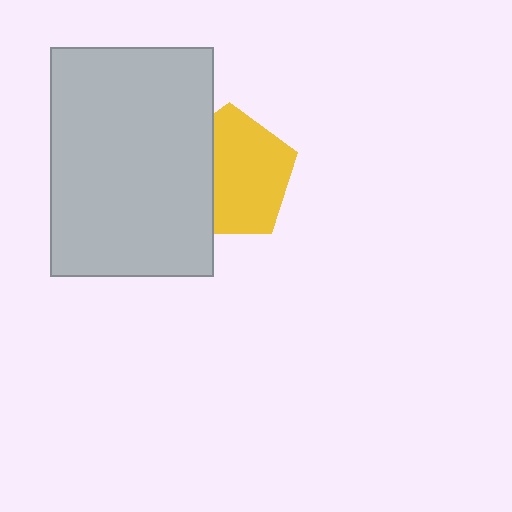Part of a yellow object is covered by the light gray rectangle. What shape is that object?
It is a pentagon.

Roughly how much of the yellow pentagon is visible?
Most of it is visible (roughly 66%).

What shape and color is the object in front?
The object in front is a light gray rectangle.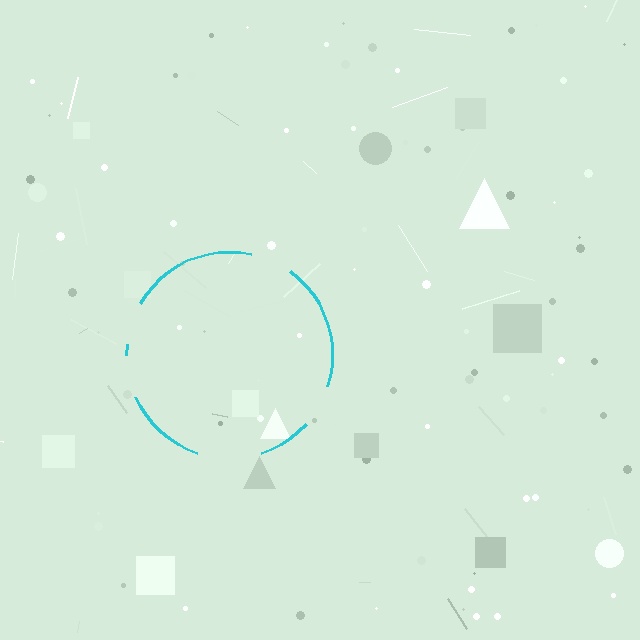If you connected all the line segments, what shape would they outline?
They would outline a circle.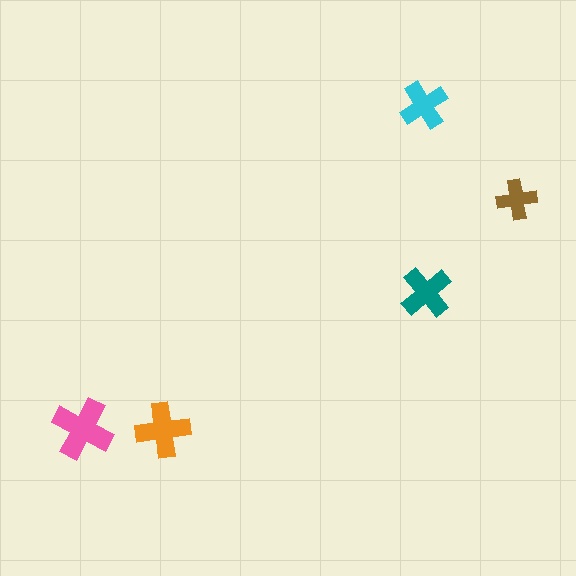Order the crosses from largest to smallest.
the pink one, the orange one, the teal one, the cyan one, the brown one.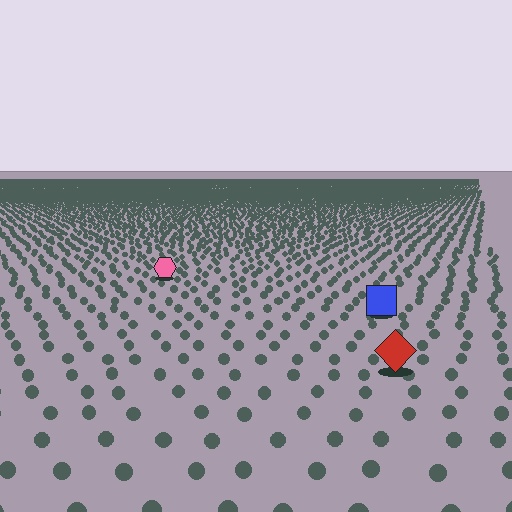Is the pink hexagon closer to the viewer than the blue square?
No. The blue square is closer — you can tell from the texture gradient: the ground texture is coarser near it.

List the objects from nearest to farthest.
From nearest to farthest: the red diamond, the blue square, the pink hexagon.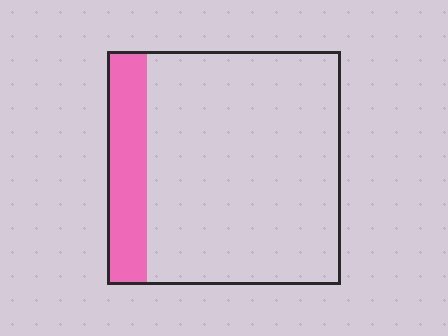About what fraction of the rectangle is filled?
About one sixth (1/6).